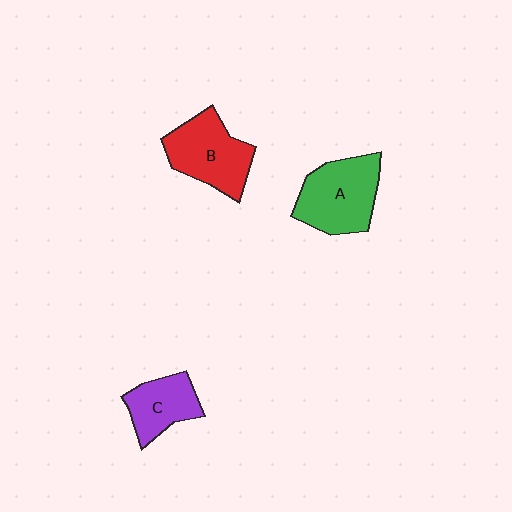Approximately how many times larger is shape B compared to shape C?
Approximately 1.4 times.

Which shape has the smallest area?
Shape C (purple).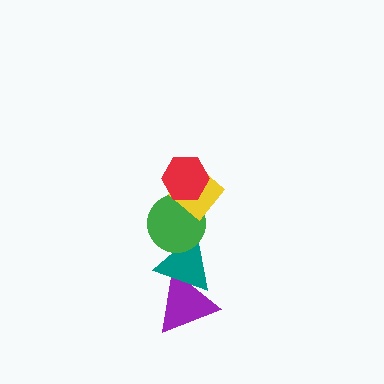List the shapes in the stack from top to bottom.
From top to bottom: the red hexagon, the yellow diamond, the green circle, the teal triangle, the purple triangle.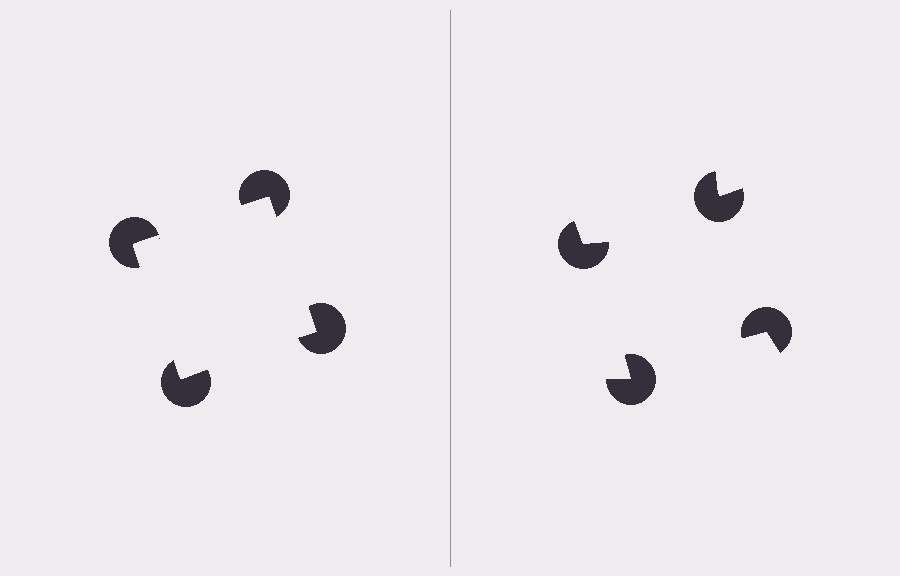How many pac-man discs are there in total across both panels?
8 — 4 on each side.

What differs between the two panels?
The pac-man discs are positioned identically on both sides; only the wedge orientations differ. On the left they align to a square; on the right they are misaligned.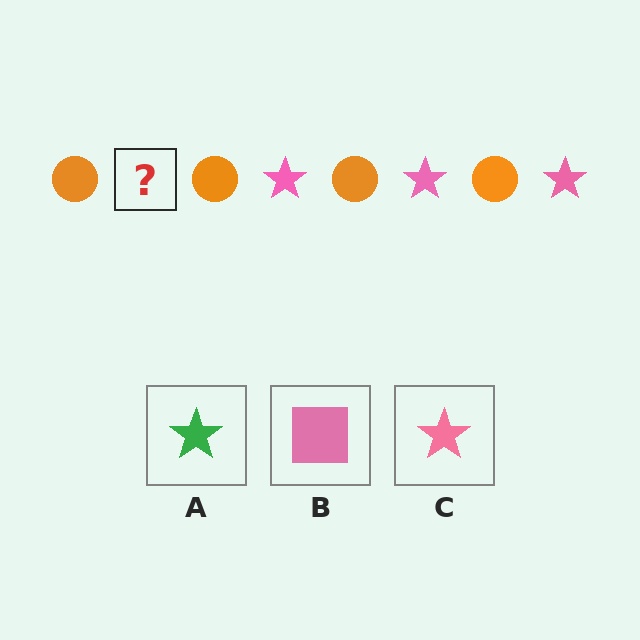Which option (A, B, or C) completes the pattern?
C.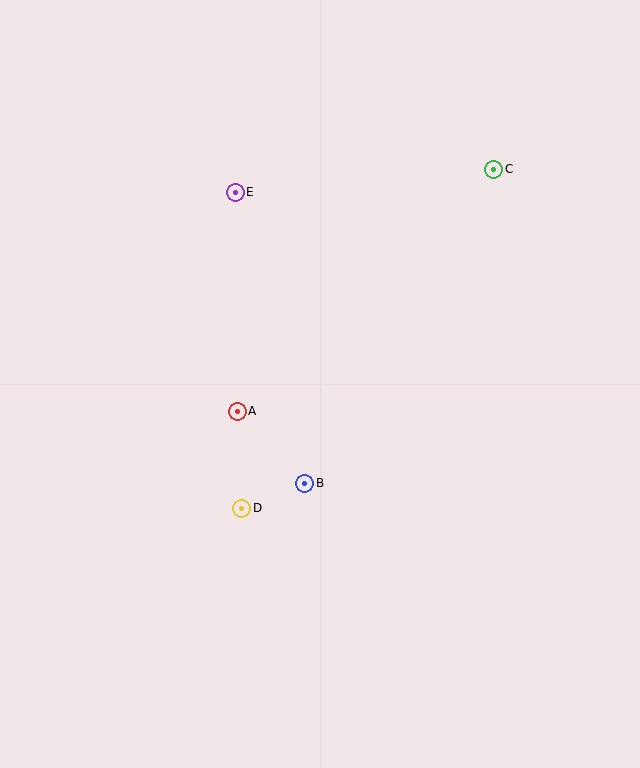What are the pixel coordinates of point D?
Point D is at (242, 508).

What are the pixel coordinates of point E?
Point E is at (235, 192).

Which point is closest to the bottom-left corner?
Point D is closest to the bottom-left corner.